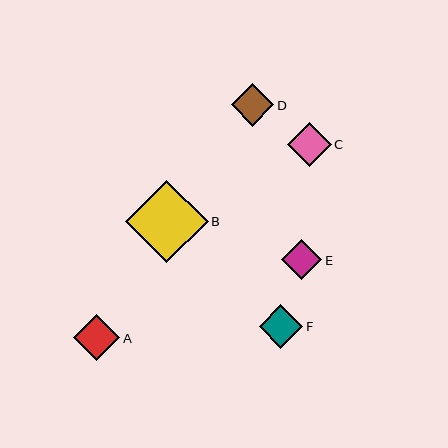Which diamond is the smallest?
Diamond E is the smallest with a size of approximately 40 pixels.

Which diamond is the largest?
Diamond B is the largest with a size of approximately 83 pixels.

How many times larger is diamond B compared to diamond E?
Diamond B is approximately 2.1 times the size of diamond E.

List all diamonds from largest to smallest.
From largest to smallest: B, A, F, C, D, E.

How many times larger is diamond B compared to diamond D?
Diamond B is approximately 1.9 times the size of diamond D.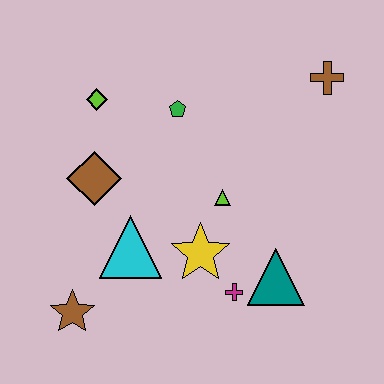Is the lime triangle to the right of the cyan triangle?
Yes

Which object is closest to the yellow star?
The magenta cross is closest to the yellow star.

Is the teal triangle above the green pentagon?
No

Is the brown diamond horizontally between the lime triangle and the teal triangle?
No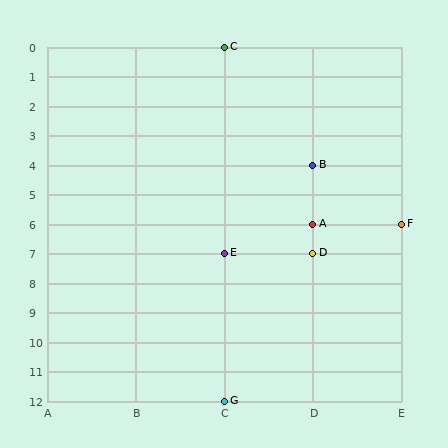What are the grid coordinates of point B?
Point B is at grid coordinates (D, 4).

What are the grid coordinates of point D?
Point D is at grid coordinates (D, 7).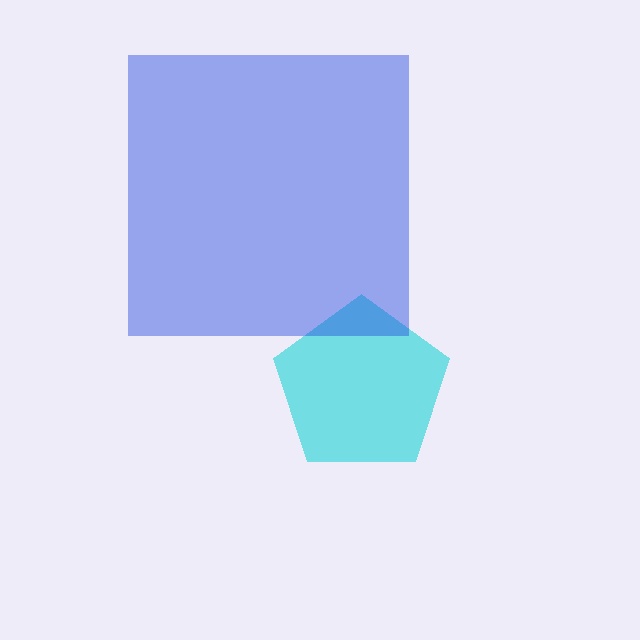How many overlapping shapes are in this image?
There are 2 overlapping shapes in the image.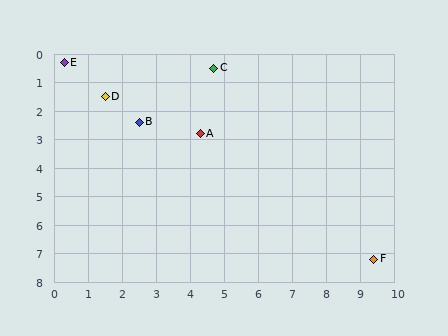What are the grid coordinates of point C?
Point C is at approximately (4.7, 0.5).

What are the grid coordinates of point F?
Point F is at approximately (9.4, 7.2).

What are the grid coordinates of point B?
Point B is at approximately (2.5, 2.4).